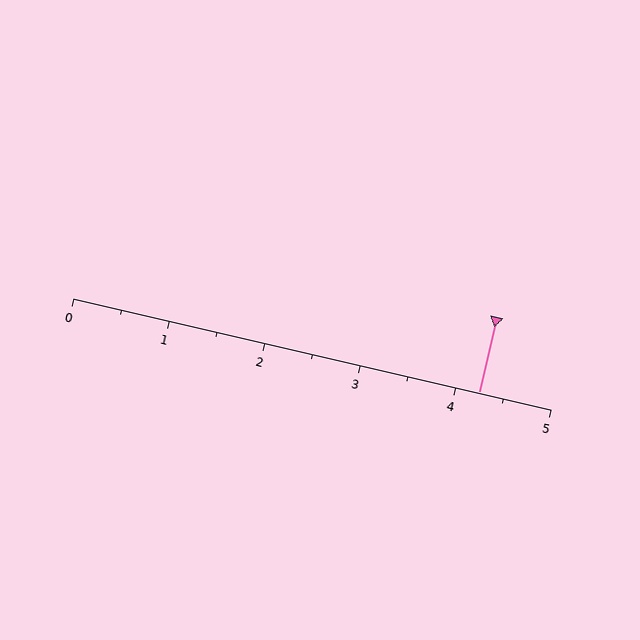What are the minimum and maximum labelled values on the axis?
The axis runs from 0 to 5.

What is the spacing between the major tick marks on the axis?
The major ticks are spaced 1 apart.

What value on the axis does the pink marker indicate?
The marker indicates approximately 4.2.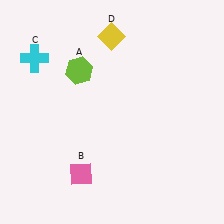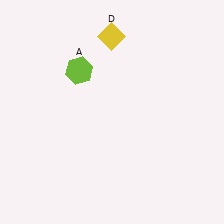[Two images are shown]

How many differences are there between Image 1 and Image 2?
There are 2 differences between the two images.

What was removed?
The pink diamond (B), the cyan cross (C) were removed in Image 2.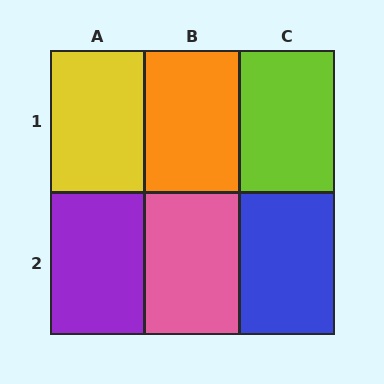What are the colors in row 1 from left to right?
Yellow, orange, lime.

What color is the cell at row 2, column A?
Purple.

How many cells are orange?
1 cell is orange.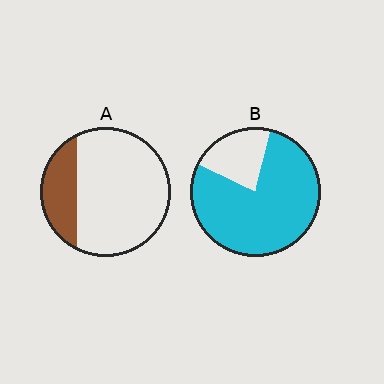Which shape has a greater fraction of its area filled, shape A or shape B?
Shape B.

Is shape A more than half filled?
No.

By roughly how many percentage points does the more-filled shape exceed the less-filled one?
By roughly 55 percentage points (B over A).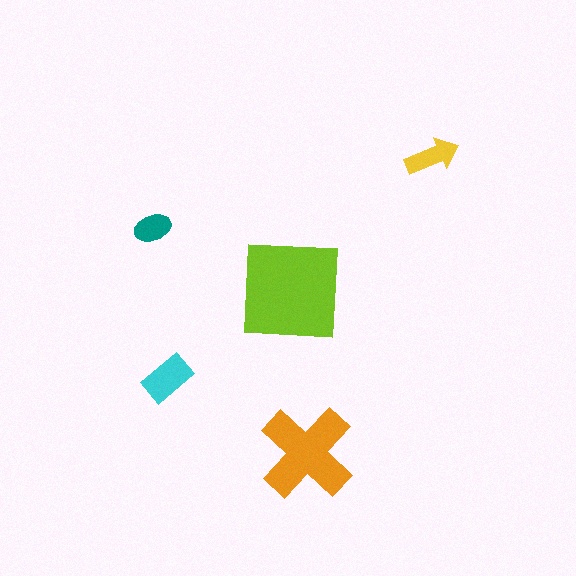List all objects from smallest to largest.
The teal ellipse, the yellow arrow, the cyan rectangle, the orange cross, the lime square.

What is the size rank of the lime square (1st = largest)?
1st.